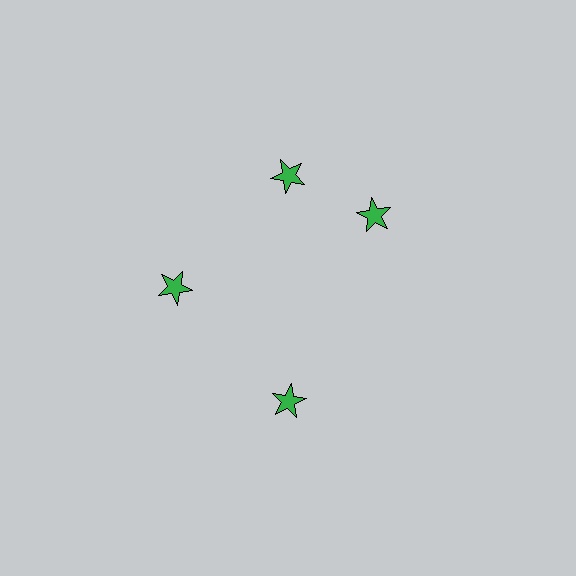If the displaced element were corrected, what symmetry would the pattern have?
It would have 4-fold rotational symmetry — the pattern would map onto itself every 90 degrees.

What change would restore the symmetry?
The symmetry would be restored by rotating it back into even spacing with its neighbors so that all 4 stars sit at equal angles and equal distance from the center.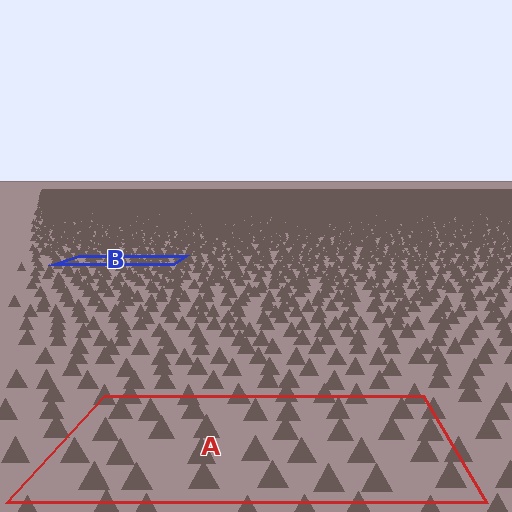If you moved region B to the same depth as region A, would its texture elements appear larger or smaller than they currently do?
They would appear larger. At a closer depth, the same texture elements are projected at a bigger on-screen size.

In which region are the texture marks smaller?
The texture marks are smaller in region B, because it is farther away.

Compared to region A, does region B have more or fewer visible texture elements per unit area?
Region B has more texture elements per unit area — they are packed more densely because it is farther away.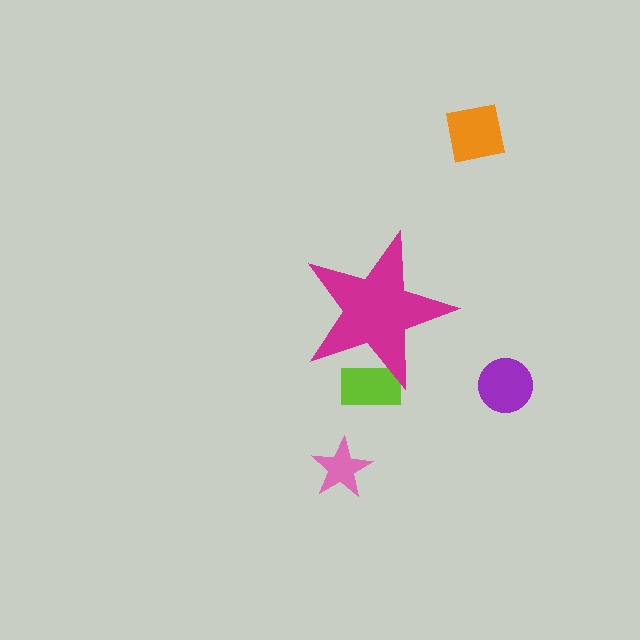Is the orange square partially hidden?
No, the orange square is fully visible.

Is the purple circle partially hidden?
No, the purple circle is fully visible.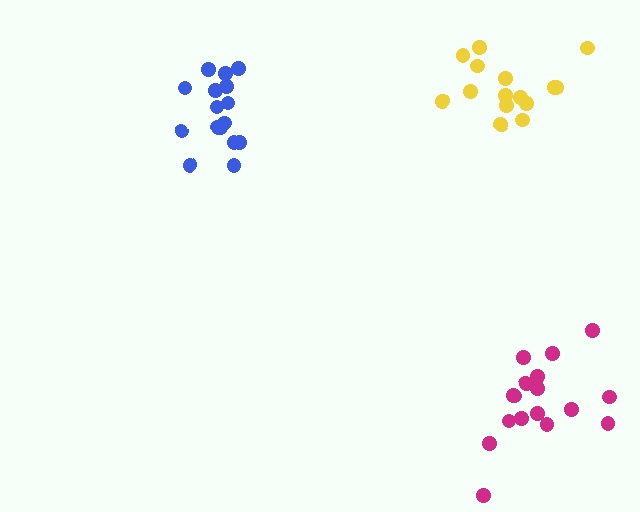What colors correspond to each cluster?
The clusters are colored: yellow, magenta, blue.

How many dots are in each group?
Group 1: 15 dots, Group 2: 17 dots, Group 3: 16 dots (48 total).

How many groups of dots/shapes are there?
There are 3 groups.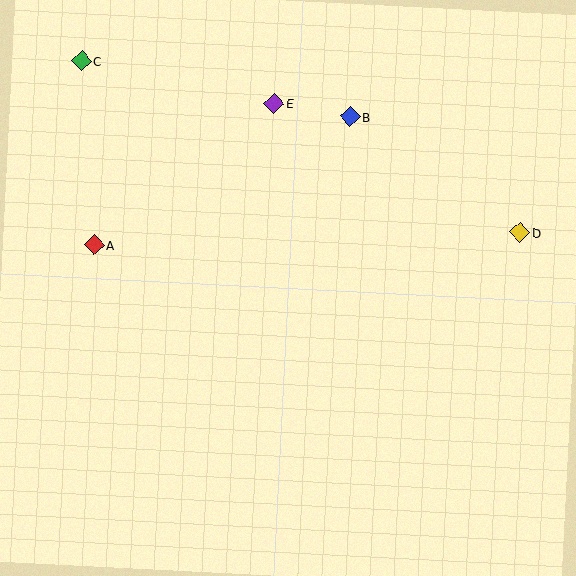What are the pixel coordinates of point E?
Point E is at (274, 103).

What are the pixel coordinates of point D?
Point D is at (520, 233).